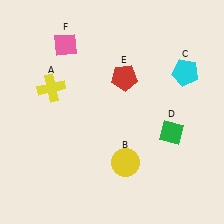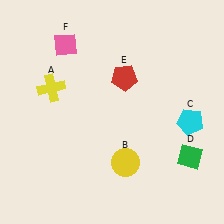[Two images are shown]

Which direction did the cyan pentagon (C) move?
The cyan pentagon (C) moved down.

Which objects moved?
The objects that moved are: the cyan pentagon (C), the green diamond (D).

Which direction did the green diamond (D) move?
The green diamond (D) moved down.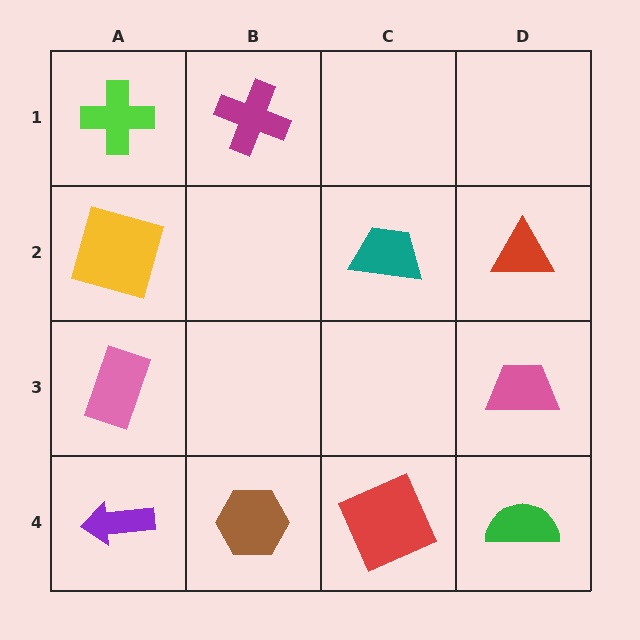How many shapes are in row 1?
2 shapes.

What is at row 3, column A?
A pink rectangle.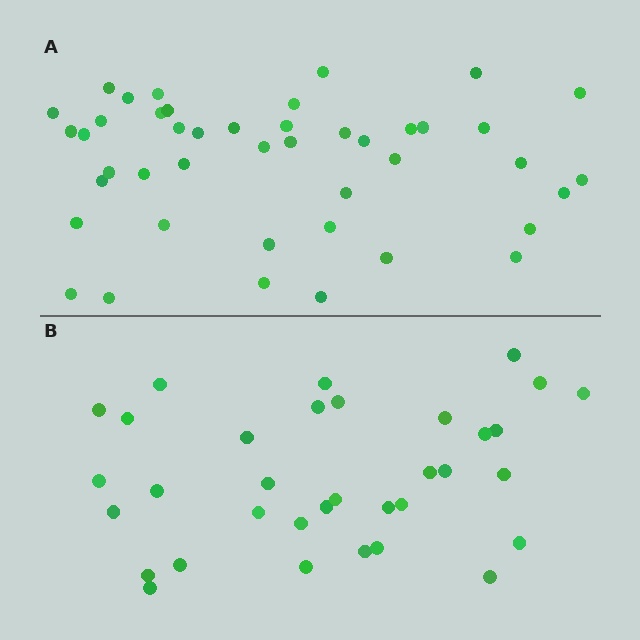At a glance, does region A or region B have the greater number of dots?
Region A (the top region) has more dots.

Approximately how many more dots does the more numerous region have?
Region A has roughly 10 or so more dots than region B.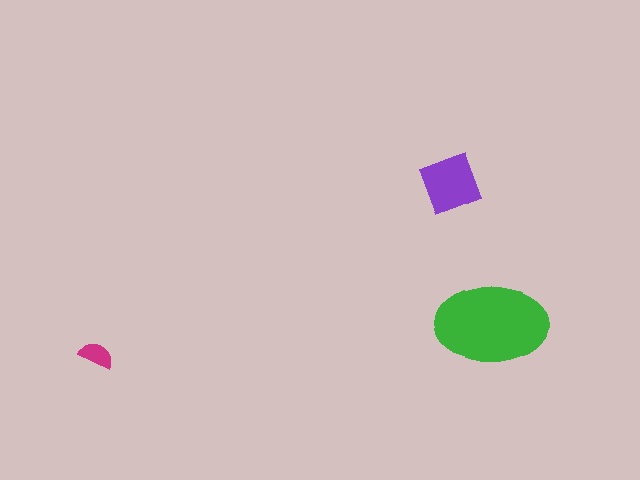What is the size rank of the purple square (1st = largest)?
2nd.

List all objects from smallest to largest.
The magenta semicircle, the purple square, the green ellipse.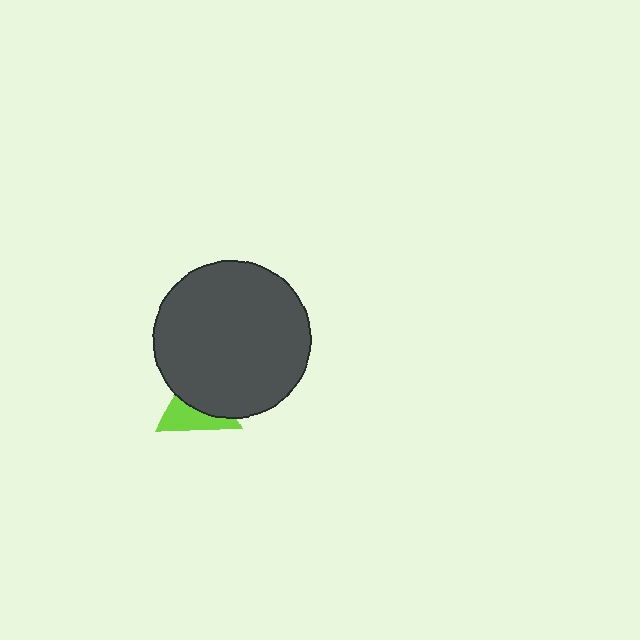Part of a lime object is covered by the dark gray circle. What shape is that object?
It is a triangle.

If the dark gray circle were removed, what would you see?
You would see the complete lime triangle.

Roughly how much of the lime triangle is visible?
A small part of it is visible (roughly 44%).